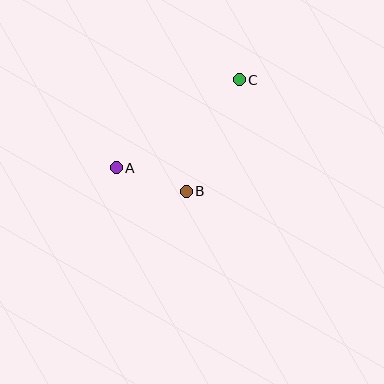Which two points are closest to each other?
Points A and B are closest to each other.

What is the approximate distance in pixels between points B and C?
The distance between B and C is approximately 123 pixels.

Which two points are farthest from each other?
Points A and C are farthest from each other.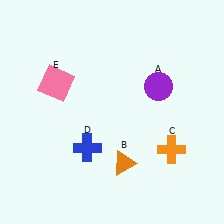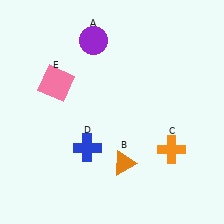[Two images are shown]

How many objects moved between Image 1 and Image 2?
1 object moved between the two images.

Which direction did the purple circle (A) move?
The purple circle (A) moved left.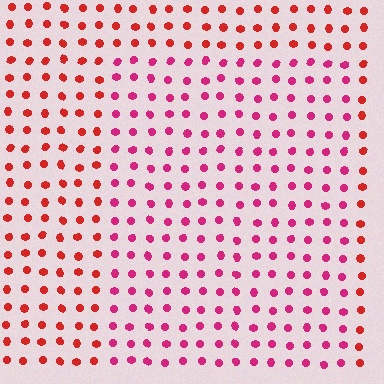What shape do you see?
I see a rectangle.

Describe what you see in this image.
The image is filled with small red elements in a uniform arrangement. A rectangle-shaped region is visible where the elements are tinted to a slightly different hue, forming a subtle color boundary.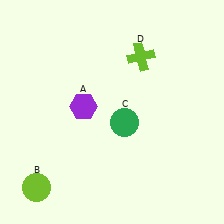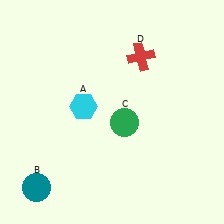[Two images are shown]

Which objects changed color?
A changed from purple to cyan. B changed from lime to teal. D changed from lime to red.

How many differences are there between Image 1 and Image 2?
There are 3 differences between the two images.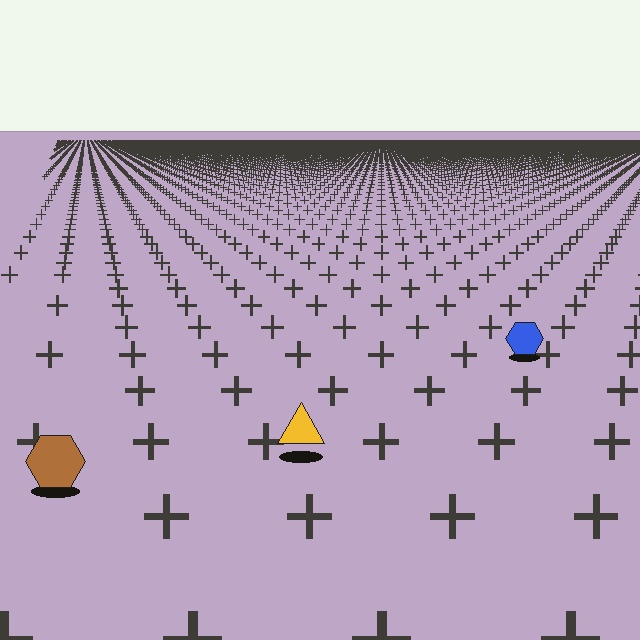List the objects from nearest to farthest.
From nearest to farthest: the brown hexagon, the yellow triangle, the blue hexagon.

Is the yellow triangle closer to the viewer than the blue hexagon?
Yes. The yellow triangle is closer — you can tell from the texture gradient: the ground texture is coarser near it.